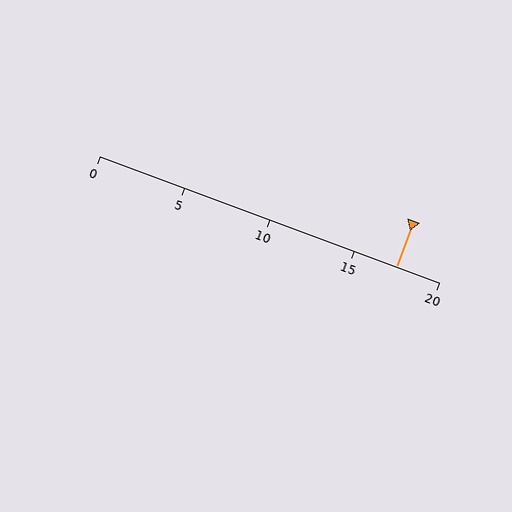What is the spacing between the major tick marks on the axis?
The major ticks are spaced 5 apart.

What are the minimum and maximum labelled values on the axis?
The axis runs from 0 to 20.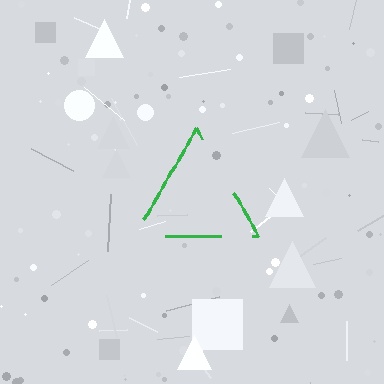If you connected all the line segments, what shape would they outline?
They would outline a triangle.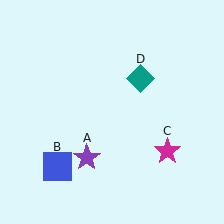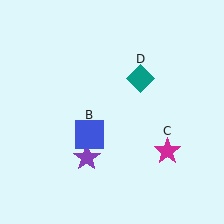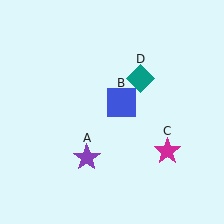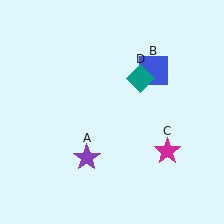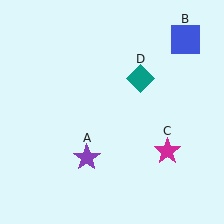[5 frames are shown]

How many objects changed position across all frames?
1 object changed position: blue square (object B).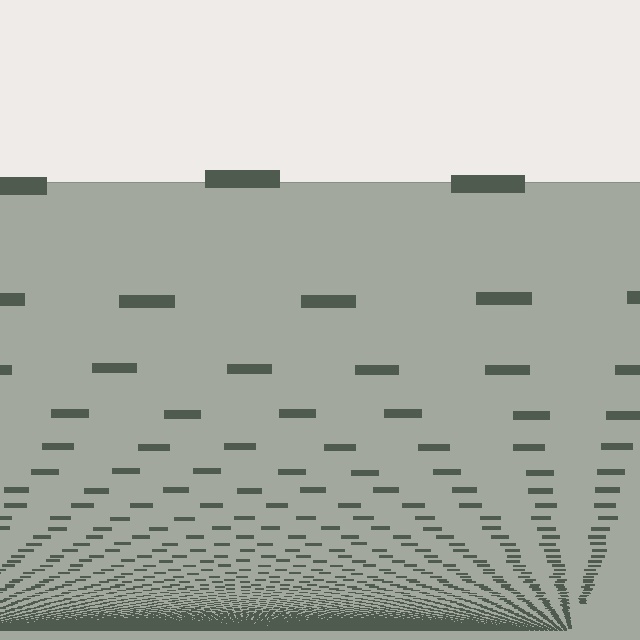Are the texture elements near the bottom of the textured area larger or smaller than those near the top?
Smaller. The gradient is inverted — elements near the bottom are smaller and denser.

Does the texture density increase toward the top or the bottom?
Density increases toward the bottom.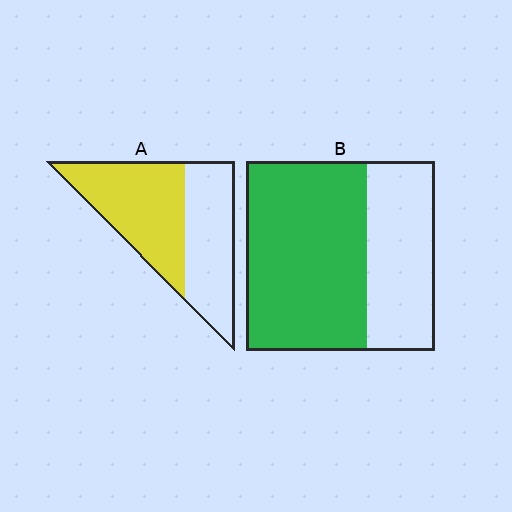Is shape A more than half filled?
Yes.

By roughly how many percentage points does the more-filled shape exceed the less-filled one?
By roughly 10 percentage points (B over A).